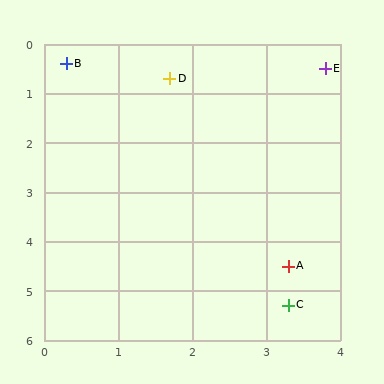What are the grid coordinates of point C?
Point C is at approximately (3.3, 5.3).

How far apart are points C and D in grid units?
Points C and D are about 4.9 grid units apart.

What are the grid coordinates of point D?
Point D is at approximately (1.7, 0.7).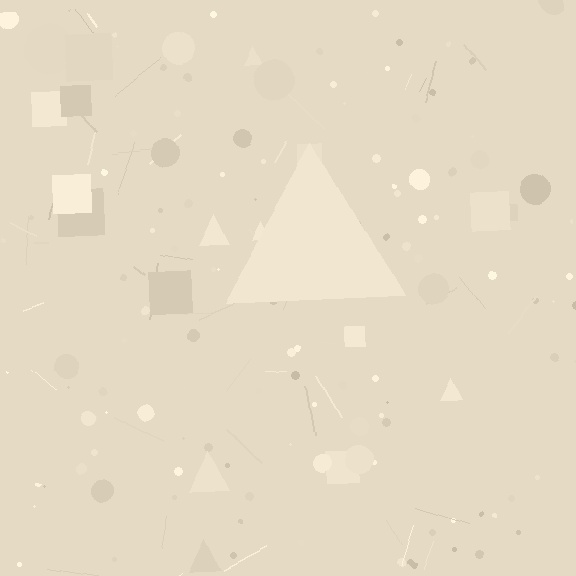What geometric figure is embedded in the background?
A triangle is embedded in the background.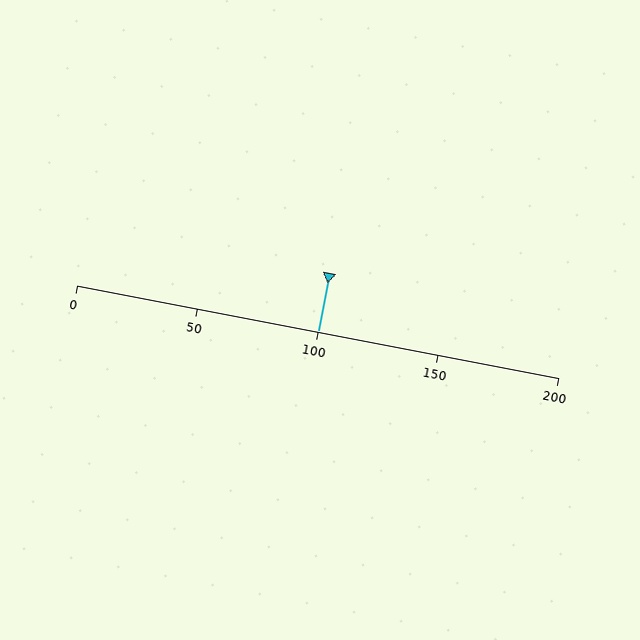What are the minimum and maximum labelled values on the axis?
The axis runs from 0 to 200.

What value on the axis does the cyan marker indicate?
The marker indicates approximately 100.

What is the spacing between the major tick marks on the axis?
The major ticks are spaced 50 apart.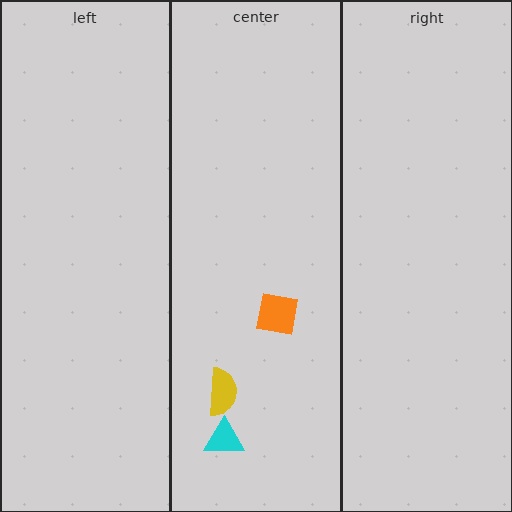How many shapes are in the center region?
3.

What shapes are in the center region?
The orange square, the cyan triangle, the yellow semicircle.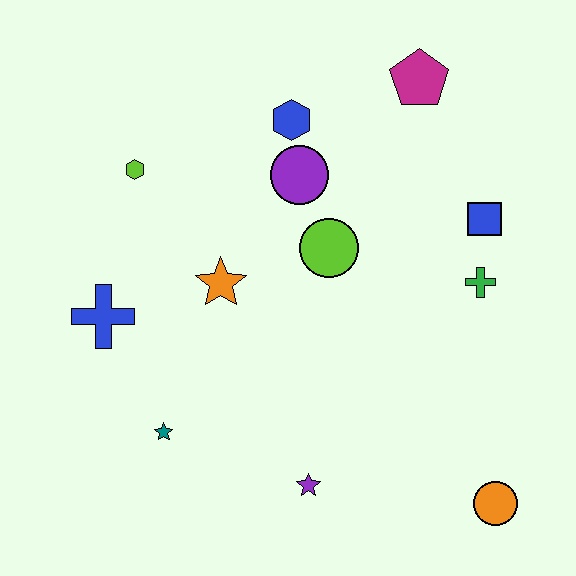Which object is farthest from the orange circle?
The lime hexagon is farthest from the orange circle.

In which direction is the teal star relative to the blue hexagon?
The teal star is below the blue hexagon.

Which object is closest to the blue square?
The green cross is closest to the blue square.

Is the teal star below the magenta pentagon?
Yes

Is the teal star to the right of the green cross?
No